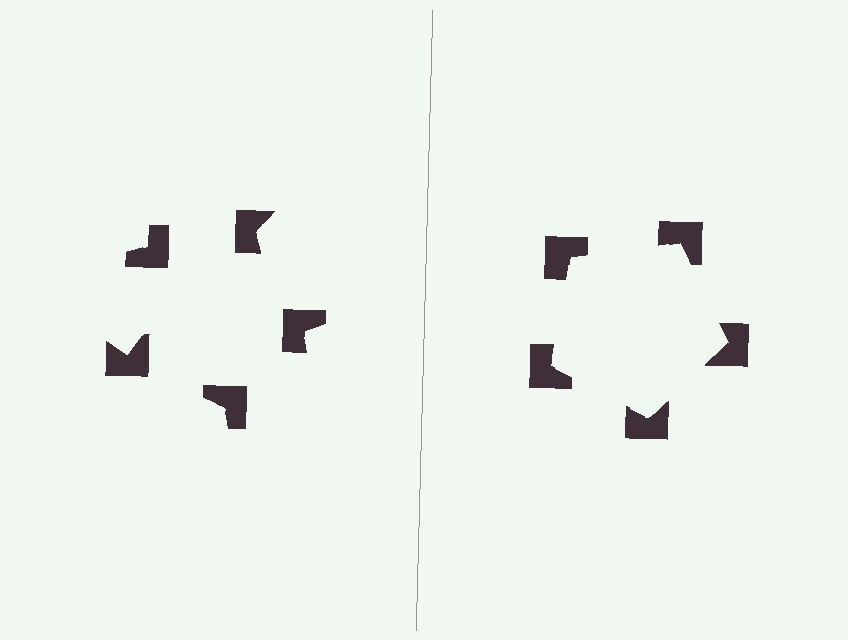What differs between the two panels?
The notched squares are positioned identically on both sides; only the wedge orientations differ. On the right they align to a pentagon; on the left they are misaligned.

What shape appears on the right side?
An illusory pentagon.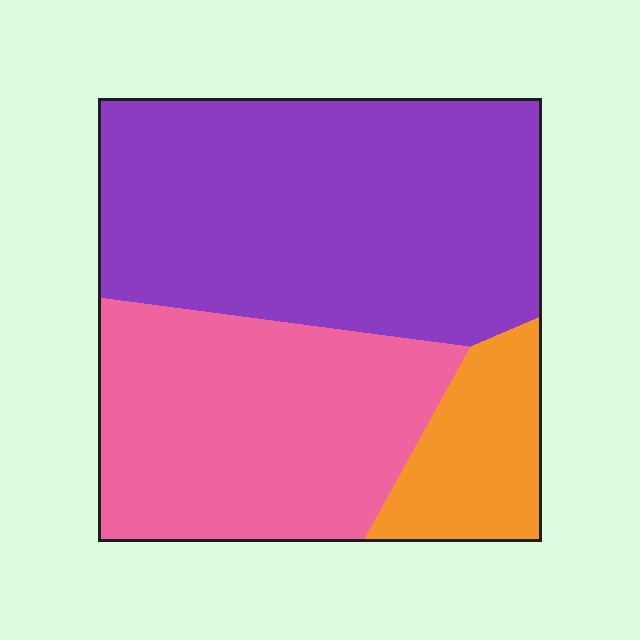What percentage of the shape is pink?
Pink covers about 35% of the shape.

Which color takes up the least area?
Orange, at roughly 15%.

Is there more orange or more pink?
Pink.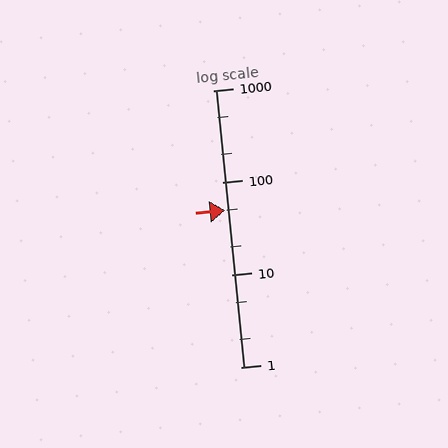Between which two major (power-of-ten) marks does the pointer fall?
The pointer is between 10 and 100.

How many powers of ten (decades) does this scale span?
The scale spans 3 decades, from 1 to 1000.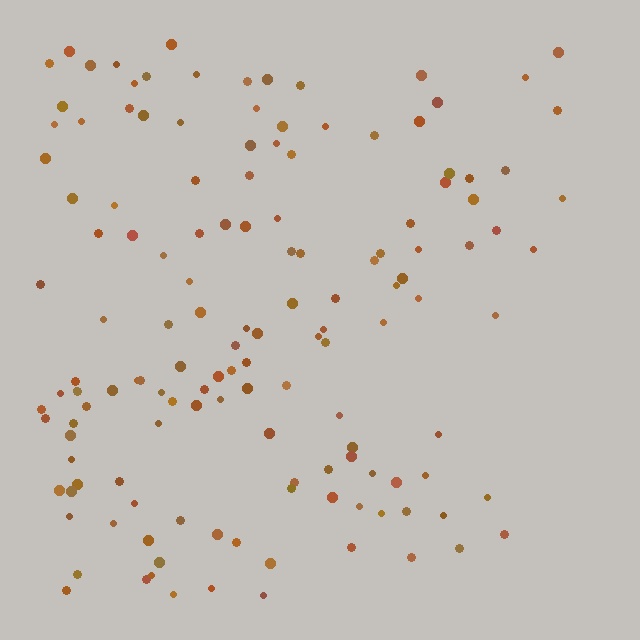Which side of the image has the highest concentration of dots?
The left.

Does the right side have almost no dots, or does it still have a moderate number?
Still a moderate number, just noticeably fewer than the left.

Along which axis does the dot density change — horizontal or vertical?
Horizontal.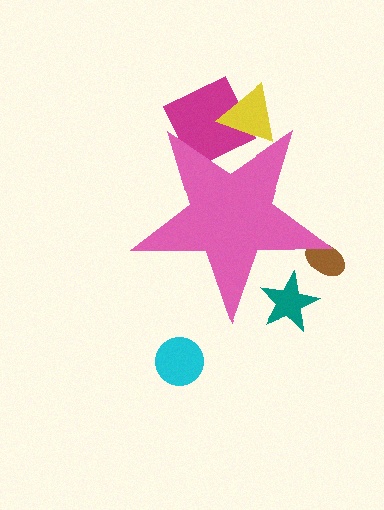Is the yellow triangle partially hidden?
Yes, the yellow triangle is partially hidden behind the pink star.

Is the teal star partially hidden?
Yes, the teal star is partially hidden behind the pink star.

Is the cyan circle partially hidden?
No, the cyan circle is fully visible.